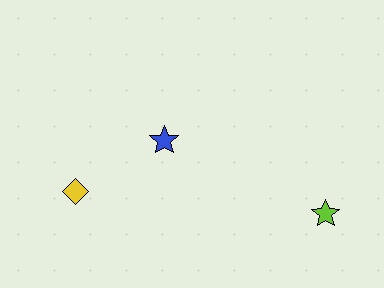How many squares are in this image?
There are no squares.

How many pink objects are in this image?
There are no pink objects.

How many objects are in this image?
There are 3 objects.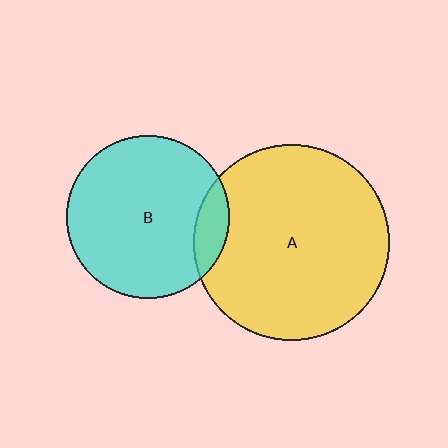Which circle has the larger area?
Circle A (yellow).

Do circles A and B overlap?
Yes.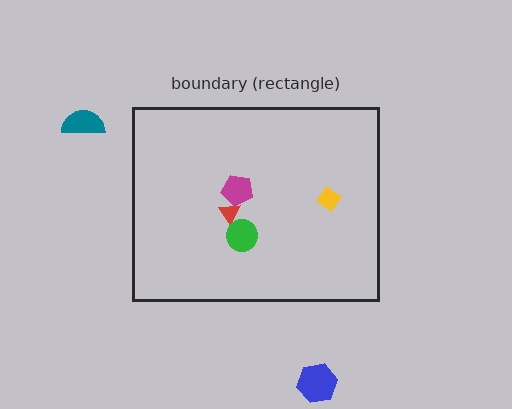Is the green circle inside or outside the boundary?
Inside.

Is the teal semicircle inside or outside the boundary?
Outside.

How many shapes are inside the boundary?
4 inside, 2 outside.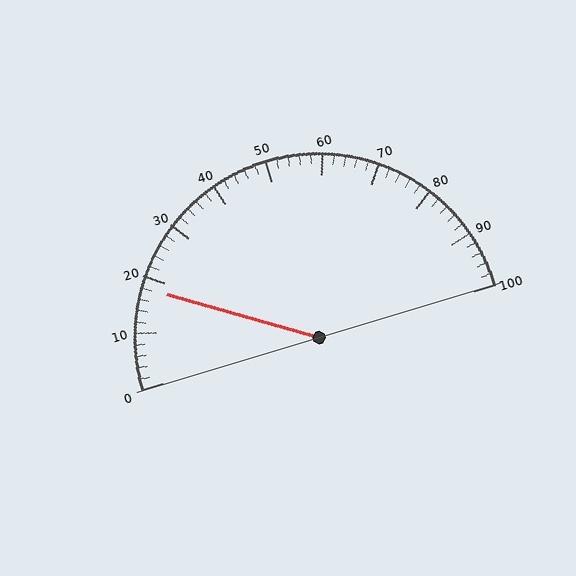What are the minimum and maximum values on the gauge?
The gauge ranges from 0 to 100.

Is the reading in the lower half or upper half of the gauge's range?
The reading is in the lower half of the range (0 to 100).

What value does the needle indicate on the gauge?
The needle indicates approximately 18.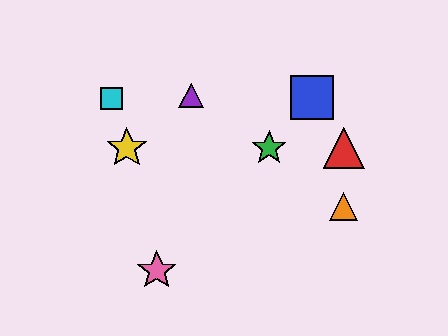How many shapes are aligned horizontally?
3 shapes (the red triangle, the green star, the yellow star) are aligned horizontally.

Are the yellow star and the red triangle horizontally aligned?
Yes, both are at y≈148.